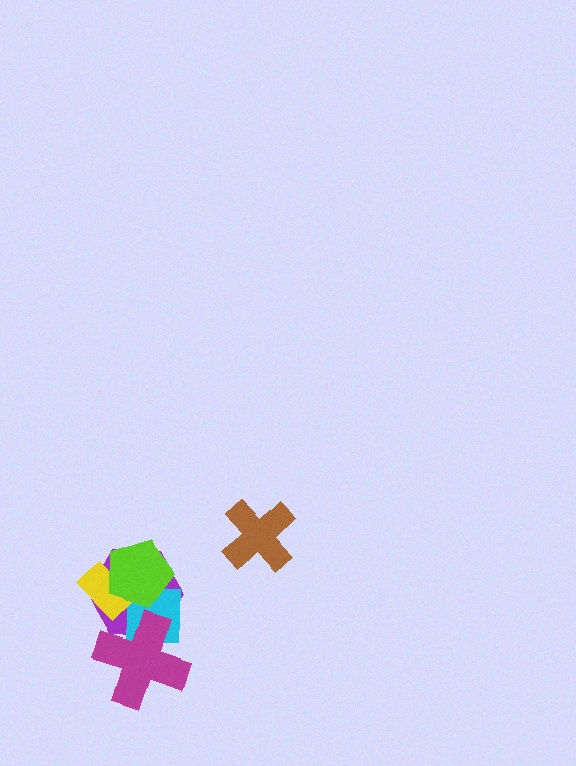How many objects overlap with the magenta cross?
2 objects overlap with the magenta cross.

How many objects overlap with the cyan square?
3 objects overlap with the cyan square.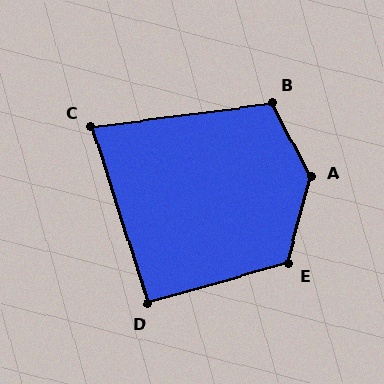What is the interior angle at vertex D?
Approximately 92 degrees (approximately right).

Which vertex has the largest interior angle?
A, at approximately 138 degrees.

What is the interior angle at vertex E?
Approximately 120 degrees (obtuse).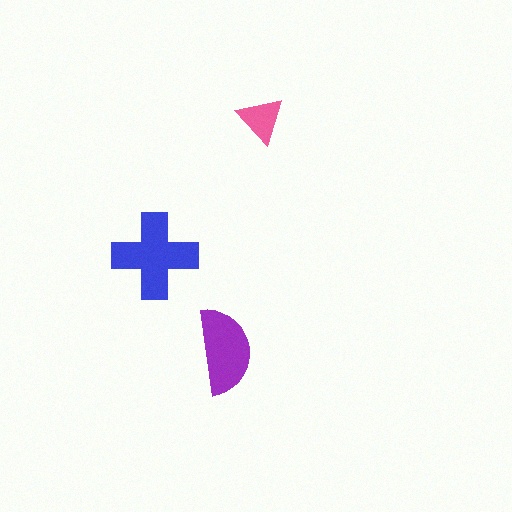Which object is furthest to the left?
The blue cross is leftmost.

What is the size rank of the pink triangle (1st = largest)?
3rd.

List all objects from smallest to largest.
The pink triangle, the purple semicircle, the blue cross.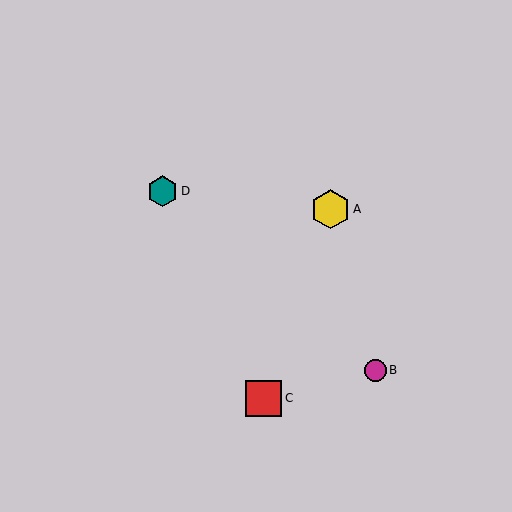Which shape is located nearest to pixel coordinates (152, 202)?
The teal hexagon (labeled D) at (163, 191) is nearest to that location.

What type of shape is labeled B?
Shape B is a magenta circle.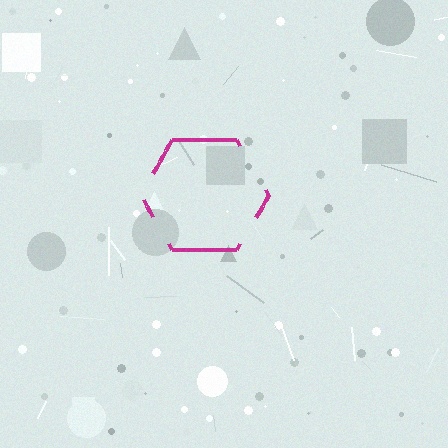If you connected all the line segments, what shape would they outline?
They would outline a hexagon.